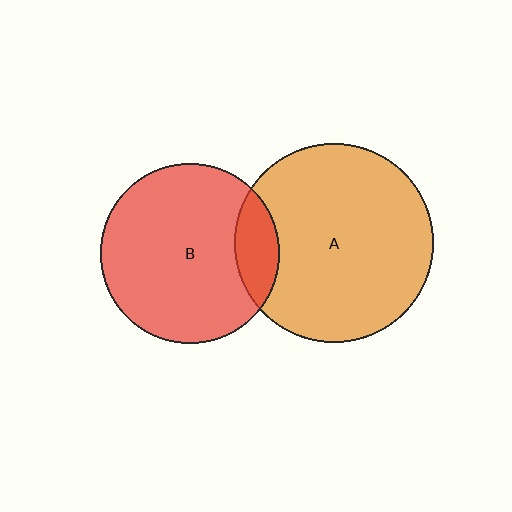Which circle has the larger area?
Circle A (orange).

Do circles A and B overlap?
Yes.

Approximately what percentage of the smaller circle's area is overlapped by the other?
Approximately 15%.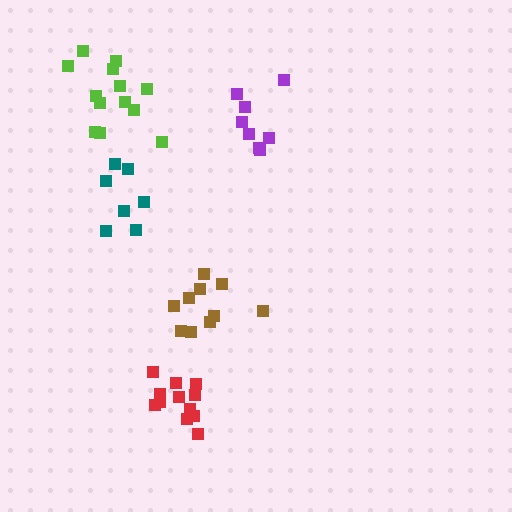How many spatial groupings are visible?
There are 5 spatial groupings.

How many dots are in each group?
Group 1: 12 dots, Group 2: 8 dots, Group 3: 10 dots, Group 4: 13 dots, Group 5: 7 dots (50 total).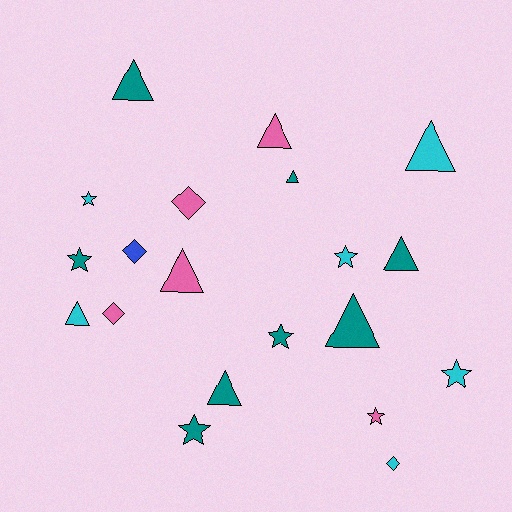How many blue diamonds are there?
There is 1 blue diamond.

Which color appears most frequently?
Teal, with 8 objects.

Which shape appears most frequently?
Triangle, with 9 objects.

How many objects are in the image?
There are 20 objects.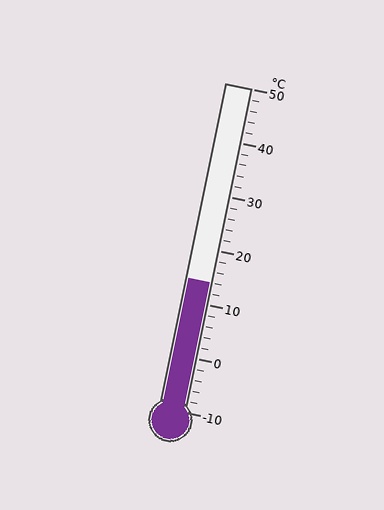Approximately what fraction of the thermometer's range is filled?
The thermometer is filled to approximately 40% of its range.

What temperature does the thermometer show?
The thermometer shows approximately 14°C.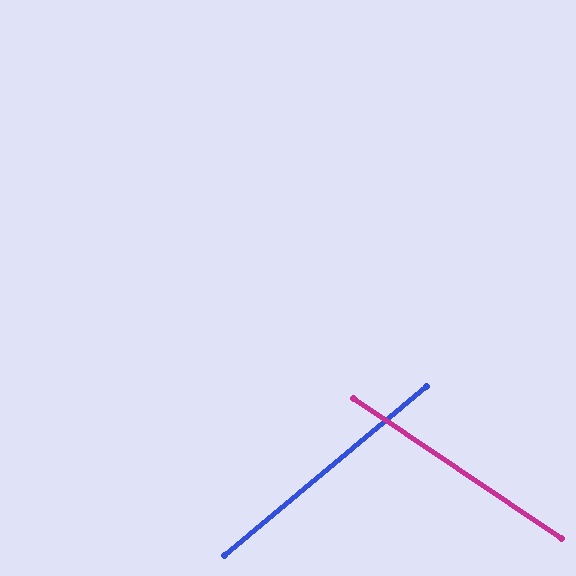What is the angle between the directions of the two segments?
Approximately 74 degrees.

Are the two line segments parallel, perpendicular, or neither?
Neither parallel nor perpendicular — they differ by about 74°.